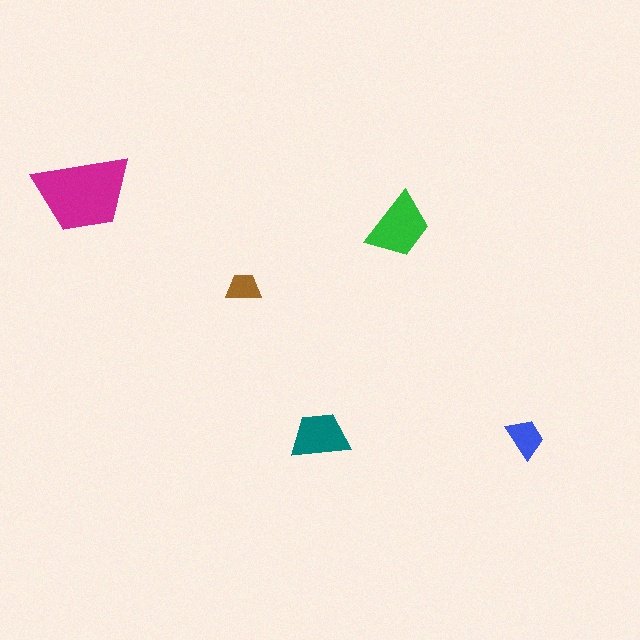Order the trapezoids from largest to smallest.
the magenta one, the green one, the teal one, the blue one, the brown one.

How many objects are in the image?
There are 5 objects in the image.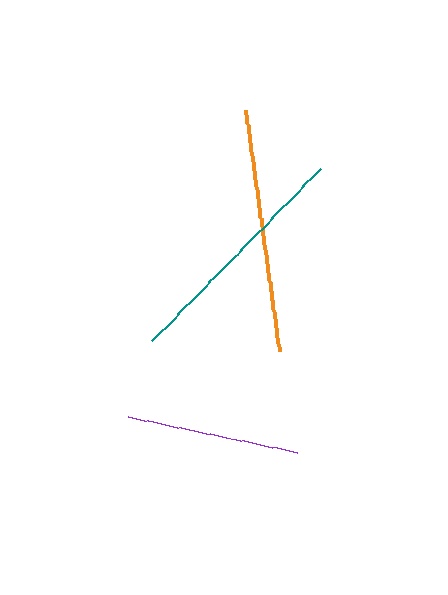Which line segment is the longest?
The orange line is the longest at approximately 244 pixels.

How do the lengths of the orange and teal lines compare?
The orange and teal lines are approximately the same length.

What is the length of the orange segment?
The orange segment is approximately 244 pixels long.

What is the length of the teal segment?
The teal segment is approximately 241 pixels long.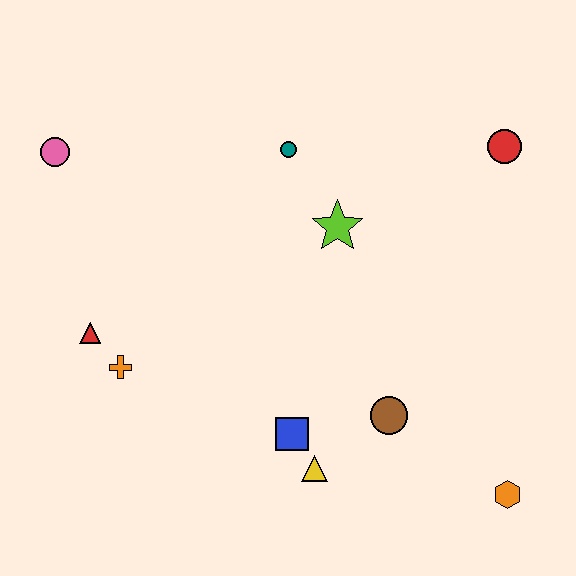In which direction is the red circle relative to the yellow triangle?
The red circle is above the yellow triangle.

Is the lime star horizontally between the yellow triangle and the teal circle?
No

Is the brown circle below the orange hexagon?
No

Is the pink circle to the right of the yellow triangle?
No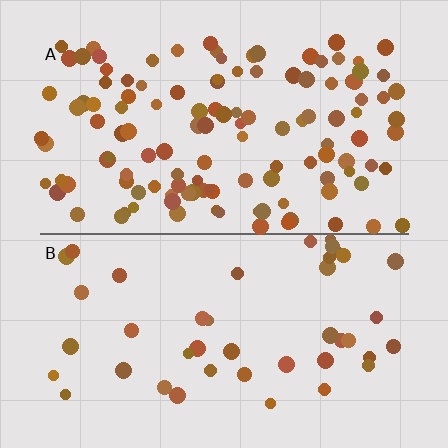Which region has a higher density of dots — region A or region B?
A (the top).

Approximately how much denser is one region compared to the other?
Approximately 2.8× — region A over region B.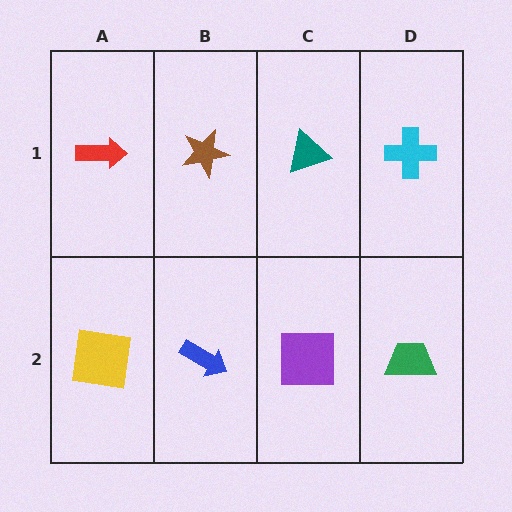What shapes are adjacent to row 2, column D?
A cyan cross (row 1, column D), a purple square (row 2, column C).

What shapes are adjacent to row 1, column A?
A yellow square (row 2, column A), a brown star (row 1, column B).